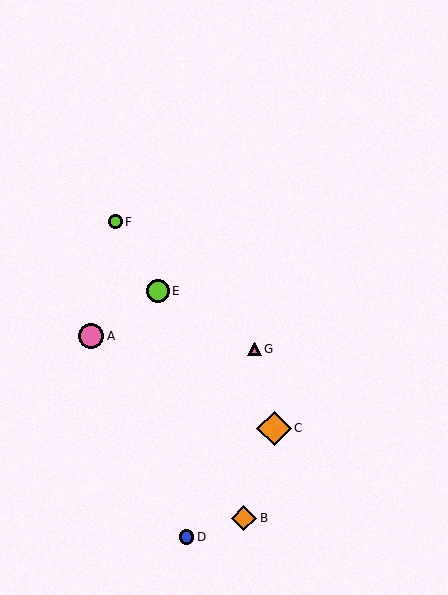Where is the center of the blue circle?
The center of the blue circle is at (187, 537).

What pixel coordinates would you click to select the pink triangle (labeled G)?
Click at (254, 349) to select the pink triangle G.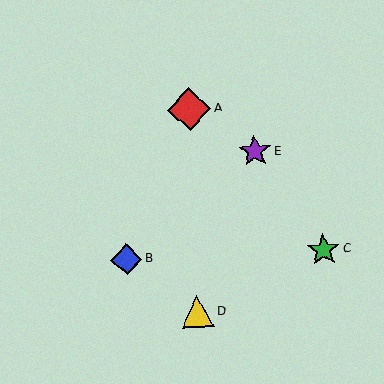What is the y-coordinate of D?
Object D is at y≈311.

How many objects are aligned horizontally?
2 objects (B, C) are aligned horizontally.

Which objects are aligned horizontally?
Objects B, C are aligned horizontally.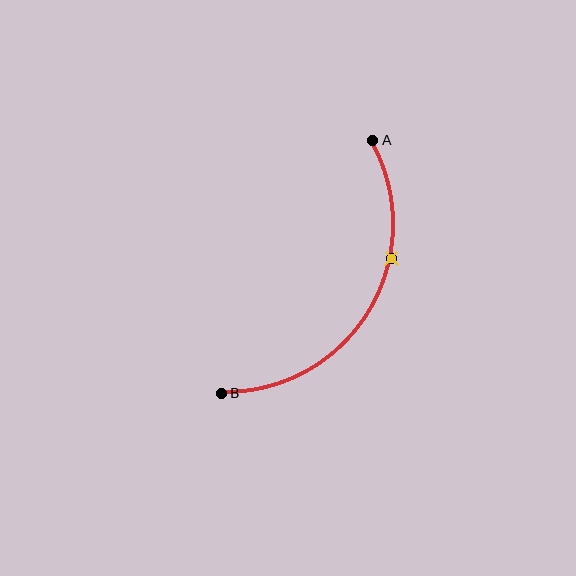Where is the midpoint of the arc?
The arc midpoint is the point on the curve farthest from the straight line joining A and B. It sits to the right of that line.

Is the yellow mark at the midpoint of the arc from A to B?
No. The yellow mark lies on the arc but is closer to endpoint A. The arc midpoint would be at the point on the curve equidistant along the arc from both A and B.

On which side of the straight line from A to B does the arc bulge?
The arc bulges to the right of the straight line connecting A and B.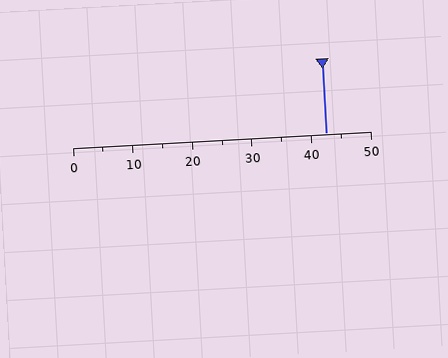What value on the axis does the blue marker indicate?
The marker indicates approximately 42.5.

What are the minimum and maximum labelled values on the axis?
The axis runs from 0 to 50.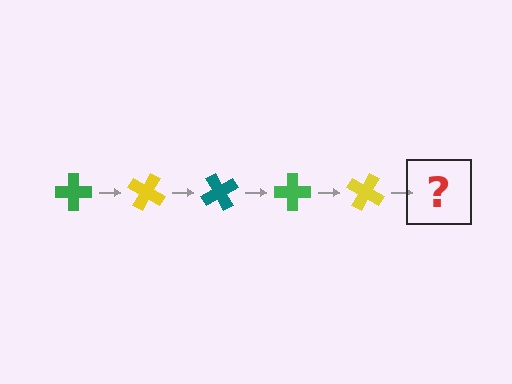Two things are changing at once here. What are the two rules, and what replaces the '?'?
The two rules are that it rotates 30 degrees each step and the color cycles through green, yellow, and teal. The '?' should be a teal cross, rotated 150 degrees from the start.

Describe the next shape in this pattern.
It should be a teal cross, rotated 150 degrees from the start.